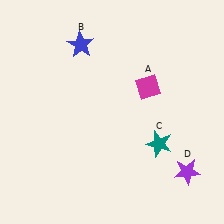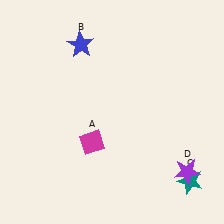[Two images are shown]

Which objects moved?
The objects that moved are: the magenta diamond (A), the teal star (C).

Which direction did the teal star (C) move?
The teal star (C) moved down.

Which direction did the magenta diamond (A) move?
The magenta diamond (A) moved left.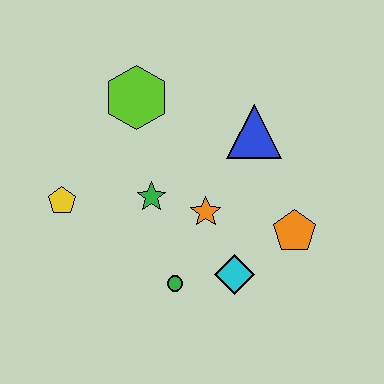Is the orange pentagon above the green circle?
Yes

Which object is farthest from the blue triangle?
The yellow pentagon is farthest from the blue triangle.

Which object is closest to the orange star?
The green star is closest to the orange star.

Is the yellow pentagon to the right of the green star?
No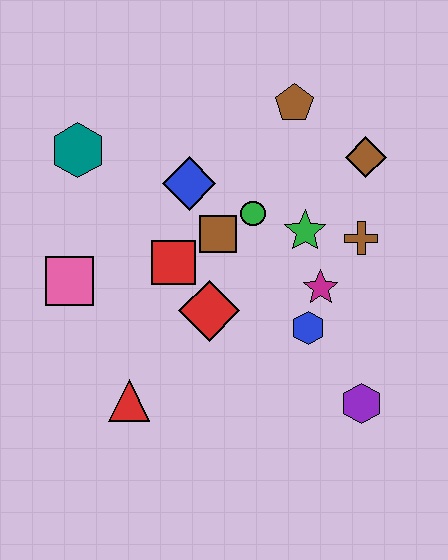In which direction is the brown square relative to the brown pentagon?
The brown square is below the brown pentagon.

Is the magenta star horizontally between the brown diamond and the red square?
Yes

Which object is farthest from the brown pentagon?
The red triangle is farthest from the brown pentagon.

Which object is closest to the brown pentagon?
The brown diamond is closest to the brown pentagon.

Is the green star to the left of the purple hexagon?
Yes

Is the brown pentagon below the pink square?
No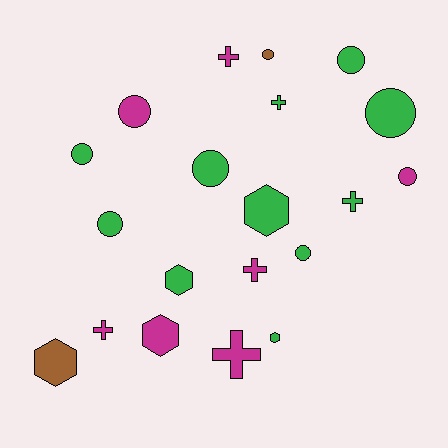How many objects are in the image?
There are 20 objects.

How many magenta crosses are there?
There are 4 magenta crosses.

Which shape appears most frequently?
Circle, with 9 objects.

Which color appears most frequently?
Green, with 11 objects.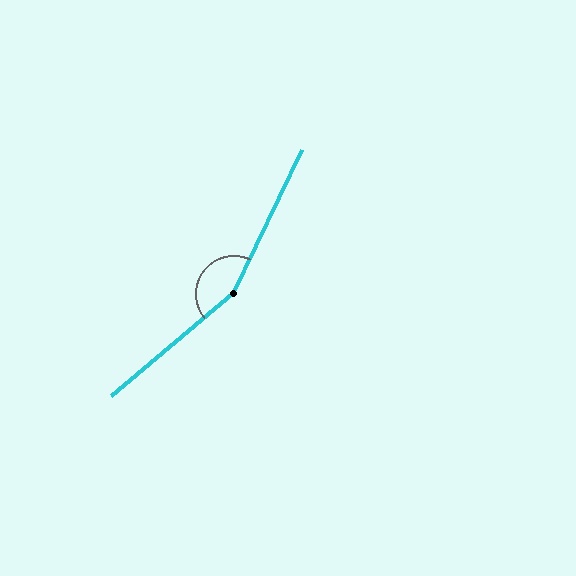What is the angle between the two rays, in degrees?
Approximately 155 degrees.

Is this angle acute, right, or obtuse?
It is obtuse.